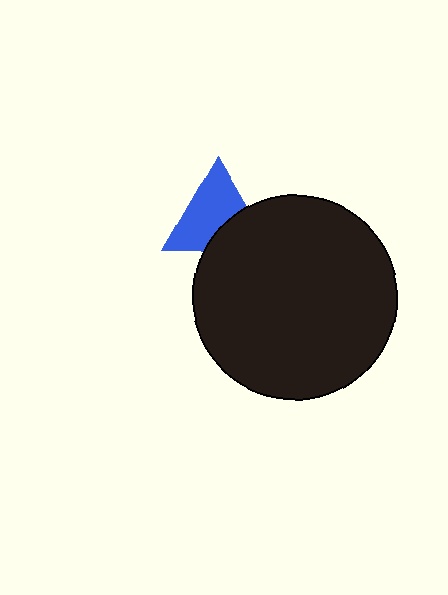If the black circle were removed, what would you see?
You would see the complete blue triangle.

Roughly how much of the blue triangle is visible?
Most of it is visible (roughly 67%).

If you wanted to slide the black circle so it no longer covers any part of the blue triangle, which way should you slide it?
Slide it down — that is the most direct way to separate the two shapes.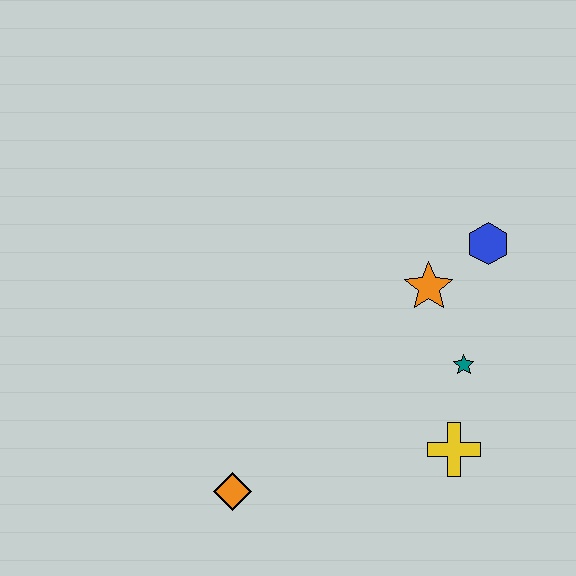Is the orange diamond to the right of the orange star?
No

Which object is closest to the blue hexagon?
The orange star is closest to the blue hexagon.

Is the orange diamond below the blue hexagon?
Yes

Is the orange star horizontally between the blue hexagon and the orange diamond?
Yes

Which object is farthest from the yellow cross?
The orange diamond is farthest from the yellow cross.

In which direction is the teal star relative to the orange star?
The teal star is below the orange star.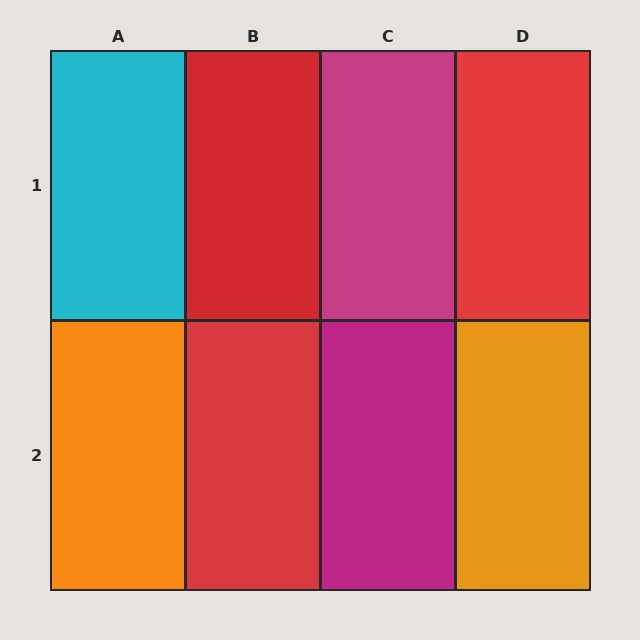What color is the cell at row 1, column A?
Cyan.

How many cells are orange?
2 cells are orange.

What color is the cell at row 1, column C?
Magenta.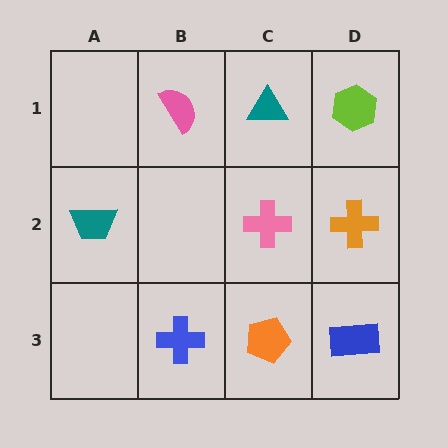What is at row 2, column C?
A pink cross.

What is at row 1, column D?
A lime hexagon.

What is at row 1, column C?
A teal triangle.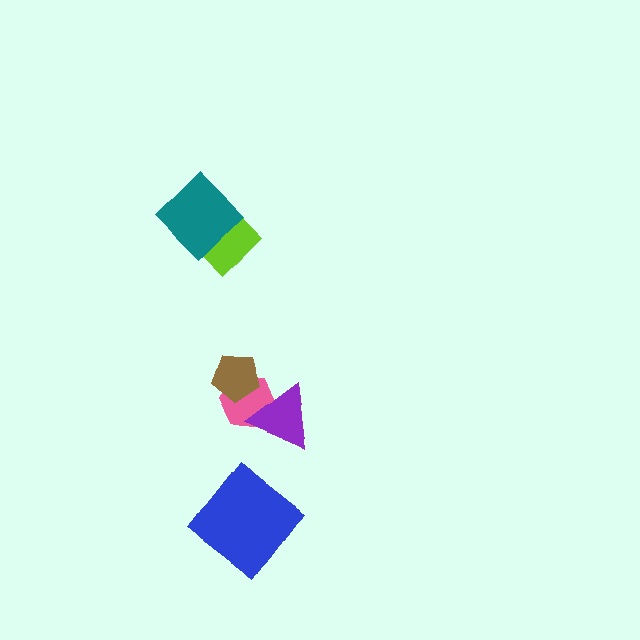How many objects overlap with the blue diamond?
0 objects overlap with the blue diamond.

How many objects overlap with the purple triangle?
1 object overlaps with the purple triangle.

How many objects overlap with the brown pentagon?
1 object overlaps with the brown pentagon.